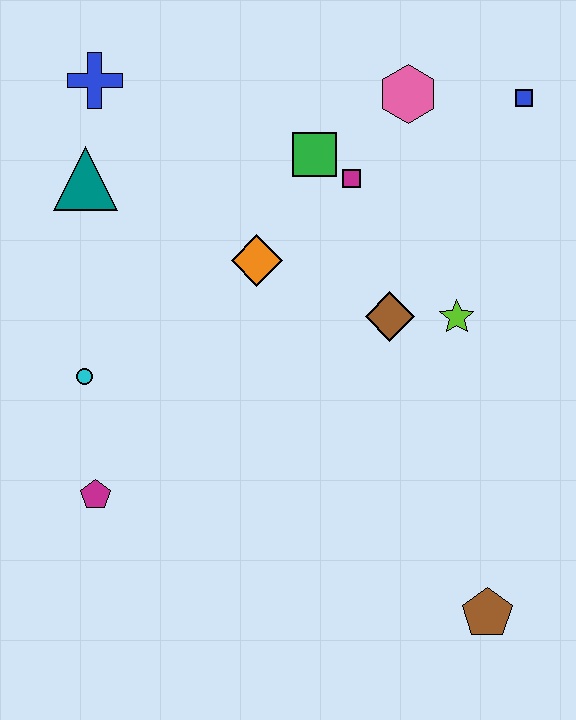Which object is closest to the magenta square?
The green square is closest to the magenta square.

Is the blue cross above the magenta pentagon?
Yes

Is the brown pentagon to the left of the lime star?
No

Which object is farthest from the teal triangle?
The brown pentagon is farthest from the teal triangle.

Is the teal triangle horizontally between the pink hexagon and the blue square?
No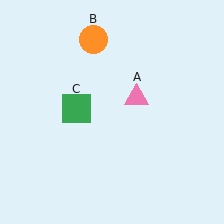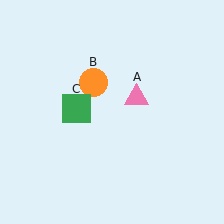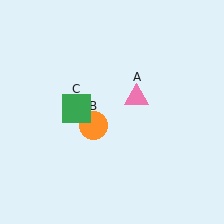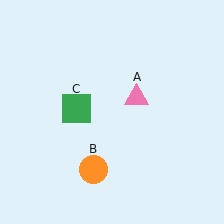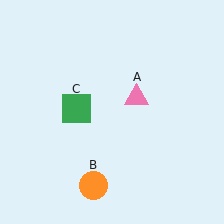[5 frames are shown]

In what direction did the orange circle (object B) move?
The orange circle (object B) moved down.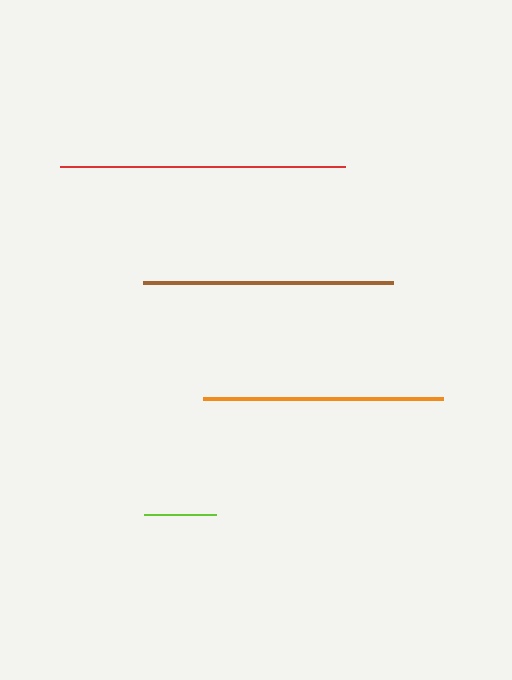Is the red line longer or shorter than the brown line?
The red line is longer than the brown line.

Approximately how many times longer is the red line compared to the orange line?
The red line is approximately 1.2 times the length of the orange line.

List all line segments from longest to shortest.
From longest to shortest: red, brown, orange, lime.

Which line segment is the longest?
The red line is the longest at approximately 286 pixels.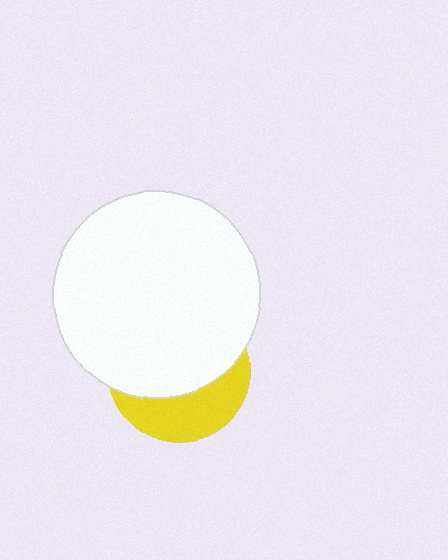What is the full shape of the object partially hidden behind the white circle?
The partially hidden object is a yellow circle.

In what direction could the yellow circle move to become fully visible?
The yellow circle could move down. That would shift it out from behind the white circle entirely.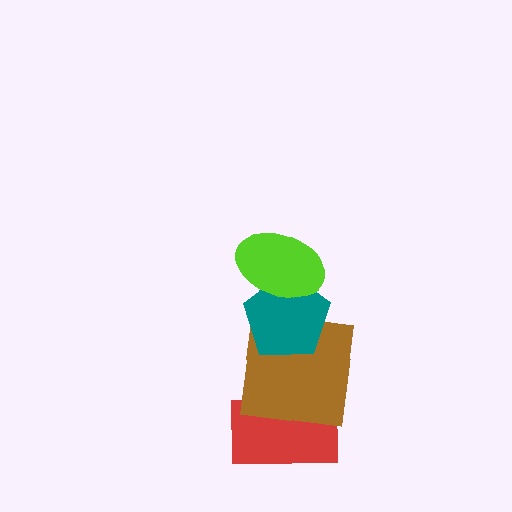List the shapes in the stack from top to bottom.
From top to bottom: the lime ellipse, the teal pentagon, the brown square, the red rectangle.